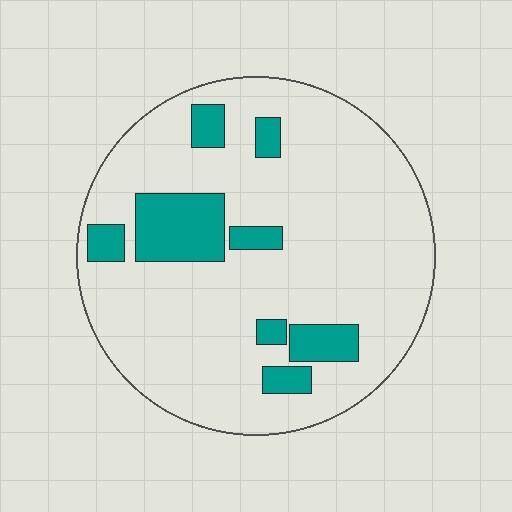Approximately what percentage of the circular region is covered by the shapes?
Approximately 15%.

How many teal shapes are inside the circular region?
8.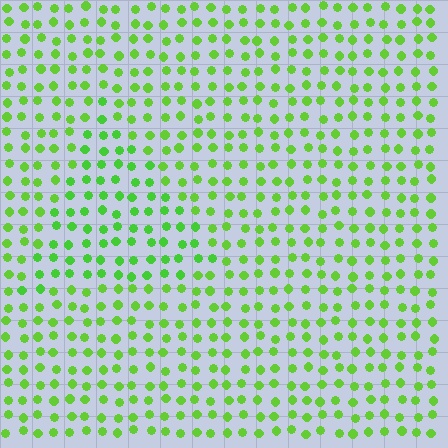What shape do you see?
I see a triangle.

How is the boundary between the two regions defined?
The boundary is defined purely by a slight shift in hue (about 14 degrees). Spacing, size, and orientation are identical on both sides.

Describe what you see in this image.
The image is filled with small lime elements in a uniform arrangement. A triangle-shaped region is visible where the elements are tinted to a slightly different hue, forming a subtle color boundary.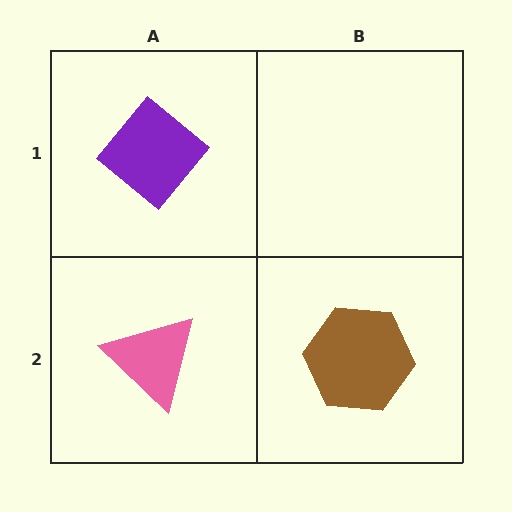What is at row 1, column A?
A purple diamond.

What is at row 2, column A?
A pink triangle.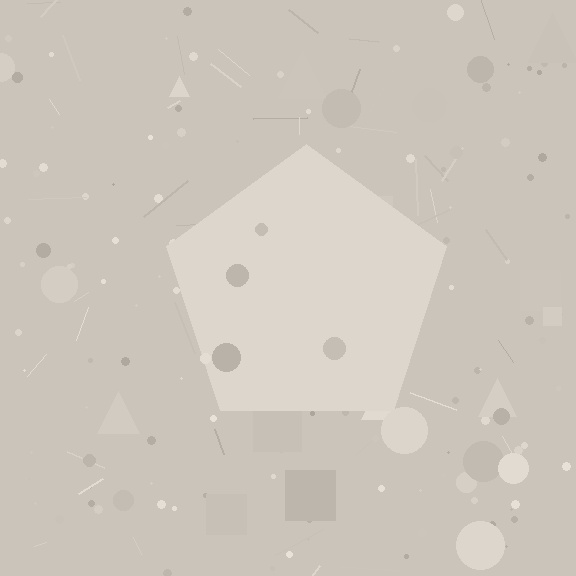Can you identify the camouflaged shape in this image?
The camouflaged shape is a pentagon.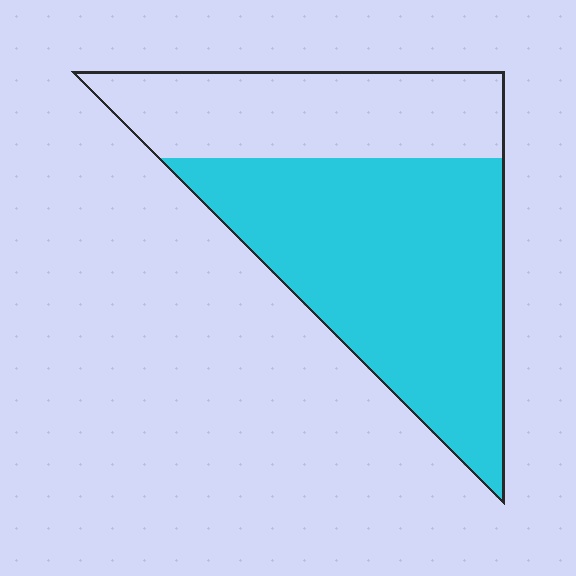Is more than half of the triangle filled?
Yes.